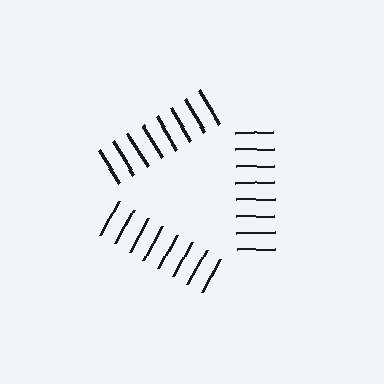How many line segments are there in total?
24 — 8 along each of the 3 edges.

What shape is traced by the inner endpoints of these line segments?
An illusory triangle — the line segments terminate on its edges but no continuous stroke is drawn.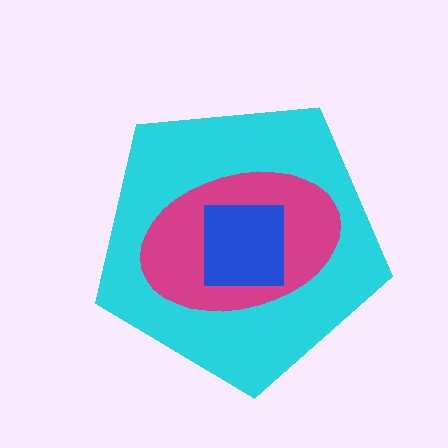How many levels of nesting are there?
3.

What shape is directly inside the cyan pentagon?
The magenta ellipse.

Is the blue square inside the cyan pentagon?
Yes.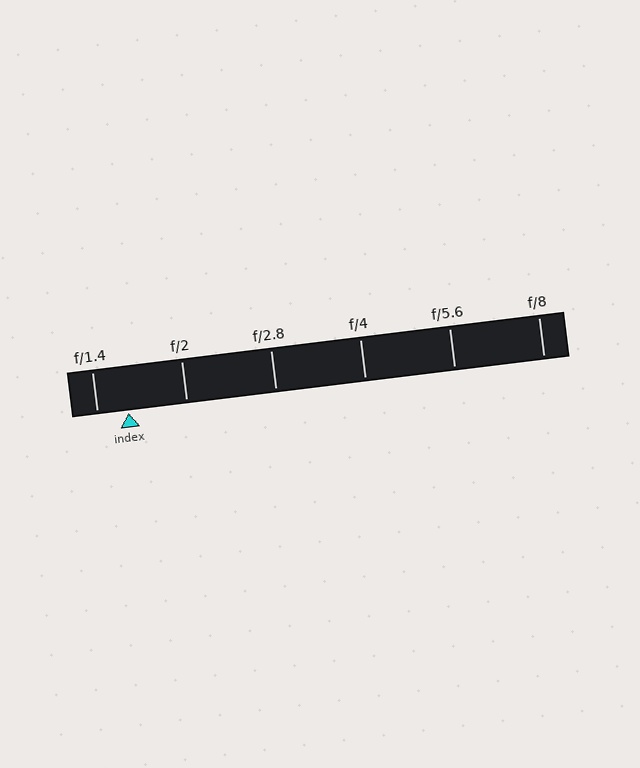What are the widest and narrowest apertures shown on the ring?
The widest aperture shown is f/1.4 and the narrowest is f/8.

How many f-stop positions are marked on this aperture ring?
There are 6 f-stop positions marked.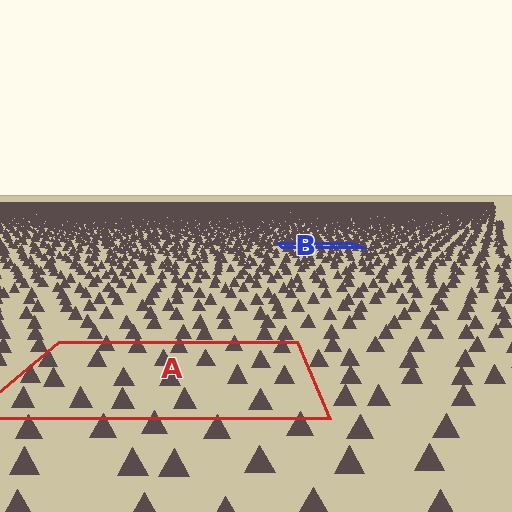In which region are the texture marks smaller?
The texture marks are smaller in region B, because it is farther away.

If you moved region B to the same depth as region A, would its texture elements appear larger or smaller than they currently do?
They would appear larger. At a closer depth, the same texture elements are projected at a bigger on-screen size.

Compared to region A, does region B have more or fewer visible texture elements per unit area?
Region B has more texture elements per unit area — they are packed more densely because it is farther away.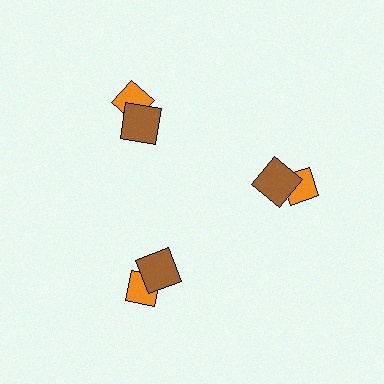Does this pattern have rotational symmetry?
Yes, this pattern has 3-fold rotational symmetry. It looks the same after rotating 120 degrees around the center.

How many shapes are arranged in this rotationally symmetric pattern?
There are 6 shapes, arranged in 3 groups of 2.